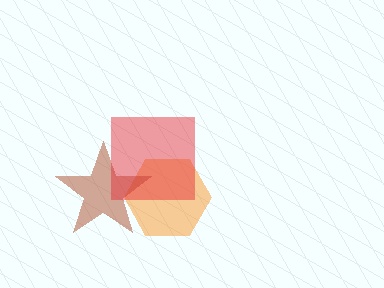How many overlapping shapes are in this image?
There are 3 overlapping shapes in the image.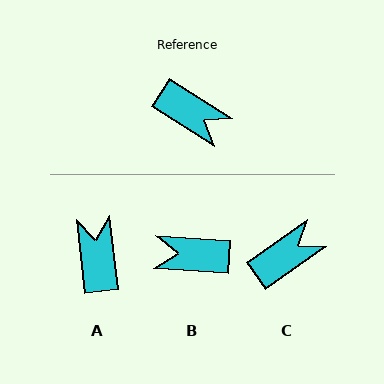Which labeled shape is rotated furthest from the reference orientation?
B, about 151 degrees away.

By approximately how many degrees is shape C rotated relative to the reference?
Approximately 68 degrees counter-clockwise.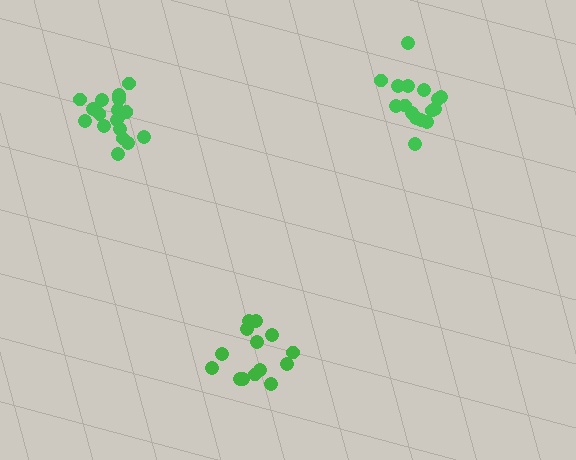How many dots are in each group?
Group 1: 14 dots, Group 2: 16 dots, Group 3: 19 dots (49 total).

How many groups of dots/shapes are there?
There are 3 groups.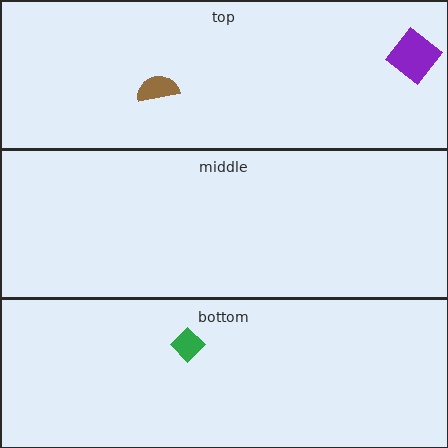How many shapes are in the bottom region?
1.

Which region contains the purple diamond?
The top region.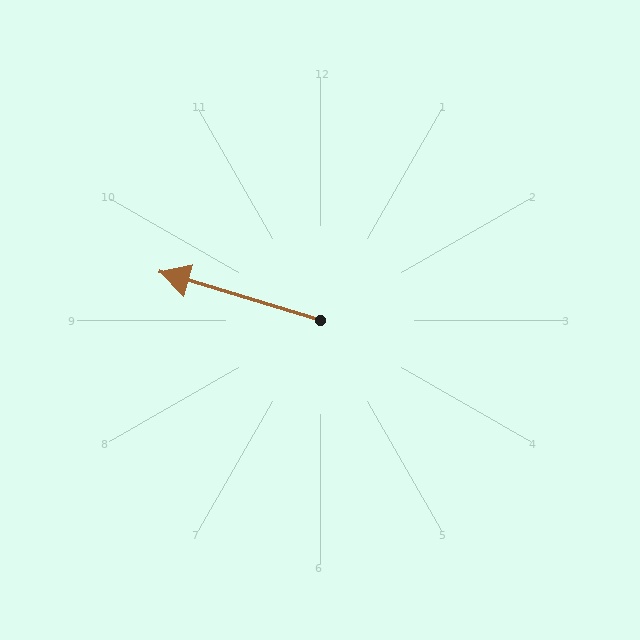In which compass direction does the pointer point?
West.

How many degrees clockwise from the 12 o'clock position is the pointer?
Approximately 287 degrees.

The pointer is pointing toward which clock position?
Roughly 10 o'clock.